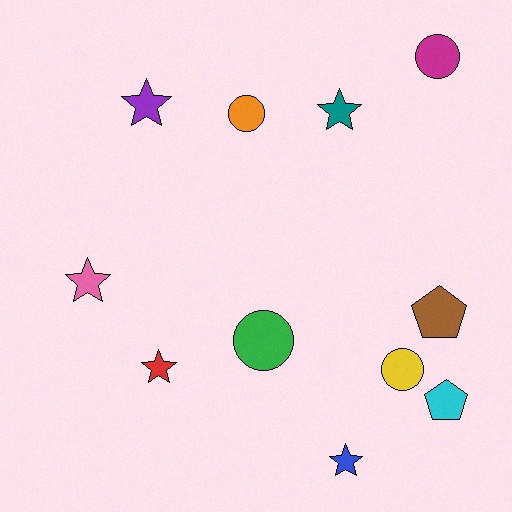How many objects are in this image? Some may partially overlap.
There are 11 objects.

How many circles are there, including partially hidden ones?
There are 4 circles.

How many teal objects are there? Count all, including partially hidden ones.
There is 1 teal object.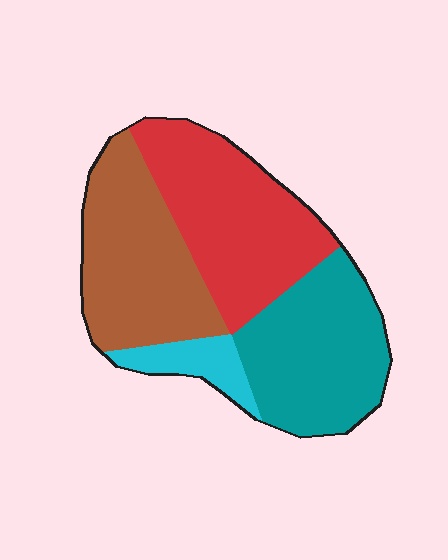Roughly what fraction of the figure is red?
Red covers 33% of the figure.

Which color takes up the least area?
Cyan, at roughly 10%.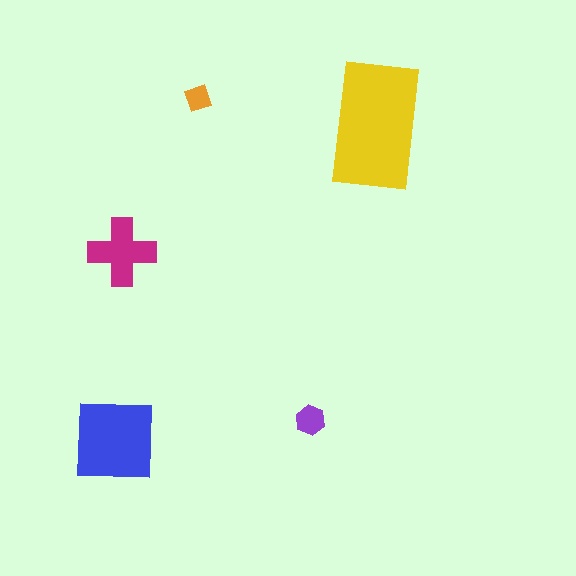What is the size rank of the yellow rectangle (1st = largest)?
1st.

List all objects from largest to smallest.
The yellow rectangle, the blue square, the magenta cross, the purple hexagon, the orange diamond.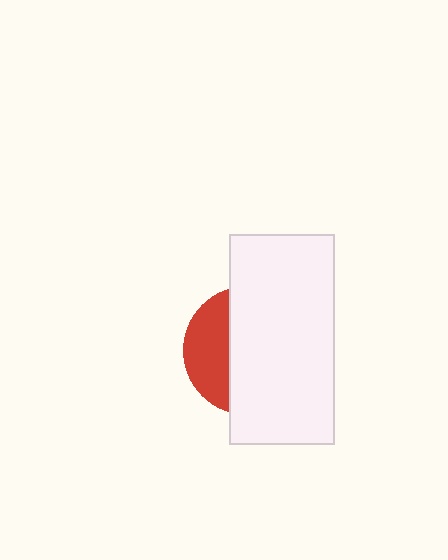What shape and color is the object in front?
The object in front is a white rectangle.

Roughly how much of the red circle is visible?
A small part of it is visible (roughly 32%).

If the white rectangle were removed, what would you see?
You would see the complete red circle.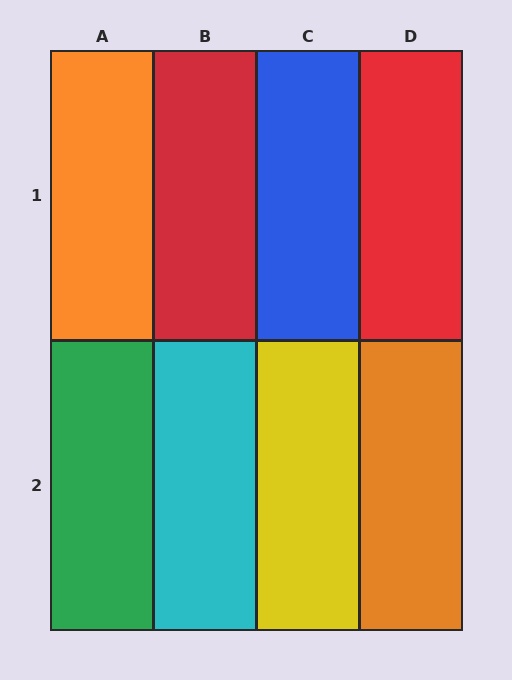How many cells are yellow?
1 cell is yellow.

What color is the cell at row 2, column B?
Cyan.